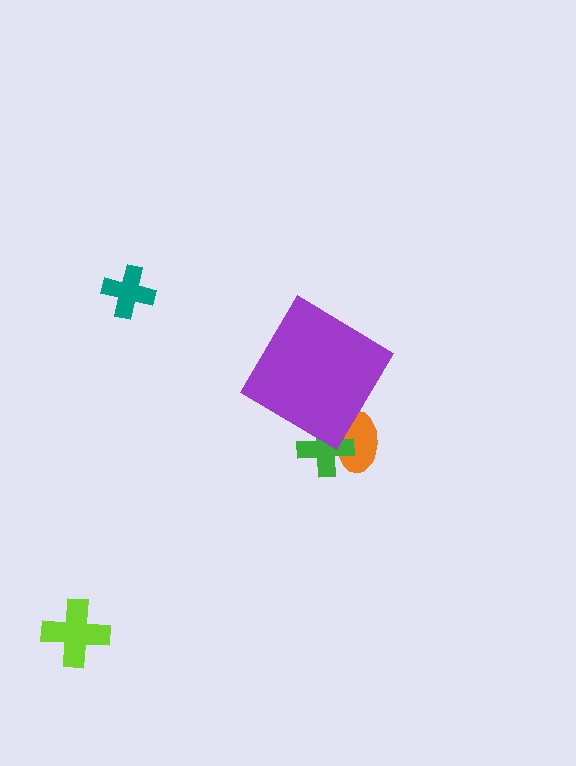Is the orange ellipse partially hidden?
Yes, the orange ellipse is partially hidden behind the purple diamond.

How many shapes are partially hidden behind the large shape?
2 shapes are partially hidden.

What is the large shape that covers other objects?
A purple diamond.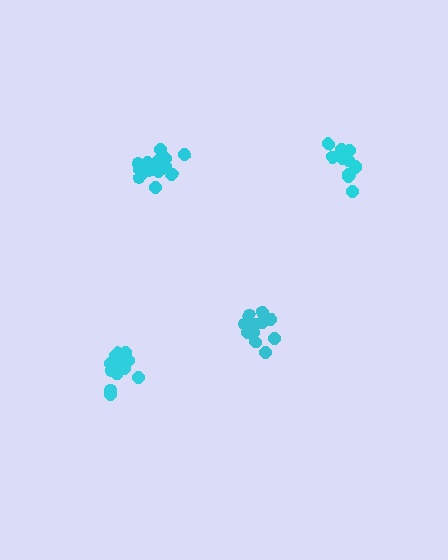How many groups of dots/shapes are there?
There are 4 groups.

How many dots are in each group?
Group 1: 16 dots, Group 2: 15 dots, Group 3: 11 dots, Group 4: 11 dots (53 total).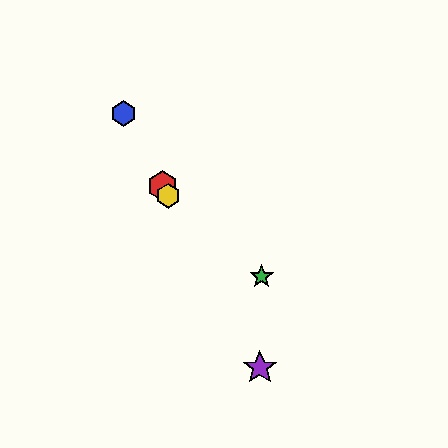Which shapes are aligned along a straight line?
The red hexagon, the blue hexagon, the yellow hexagon, the purple star are aligned along a straight line.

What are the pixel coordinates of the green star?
The green star is at (262, 276).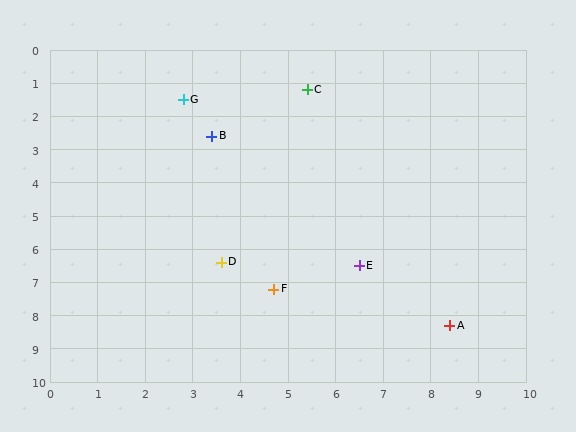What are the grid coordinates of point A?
Point A is at approximately (8.4, 8.3).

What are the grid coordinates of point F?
Point F is at approximately (4.7, 7.2).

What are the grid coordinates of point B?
Point B is at approximately (3.4, 2.6).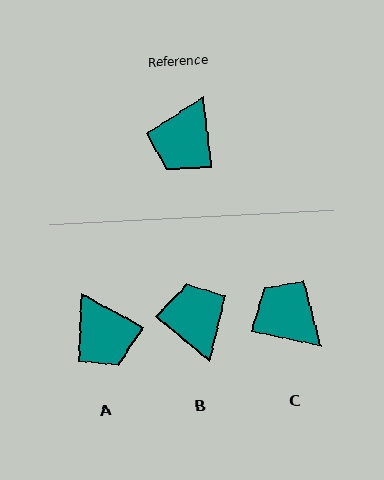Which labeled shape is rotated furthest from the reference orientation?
B, about 136 degrees away.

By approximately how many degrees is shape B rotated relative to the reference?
Approximately 136 degrees clockwise.